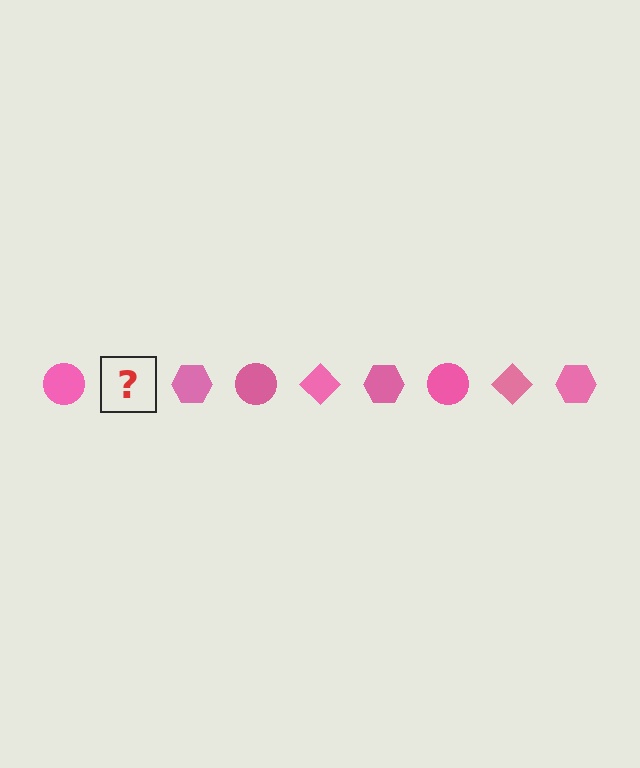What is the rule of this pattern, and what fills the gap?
The rule is that the pattern cycles through circle, diamond, hexagon shapes in pink. The gap should be filled with a pink diamond.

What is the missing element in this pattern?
The missing element is a pink diamond.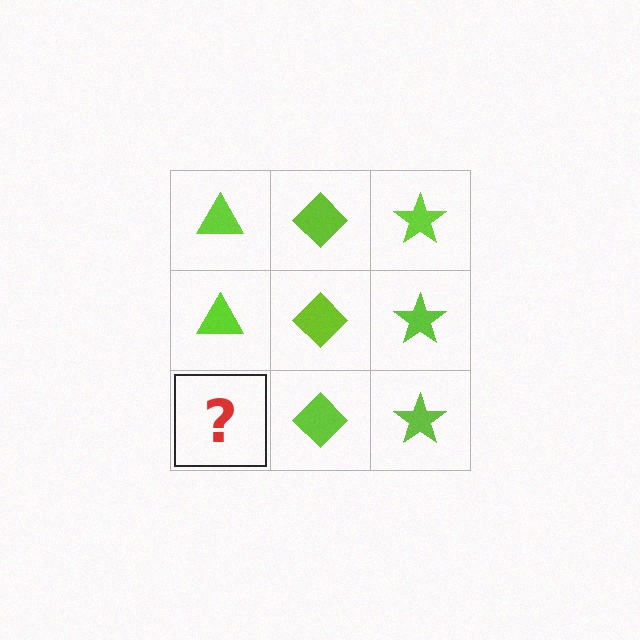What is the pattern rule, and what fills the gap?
The rule is that each column has a consistent shape. The gap should be filled with a lime triangle.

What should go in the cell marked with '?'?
The missing cell should contain a lime triangle.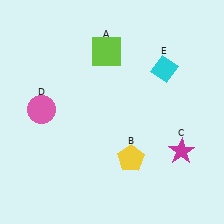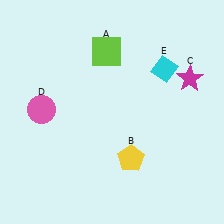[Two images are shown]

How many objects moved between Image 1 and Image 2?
1 object moved between the two images.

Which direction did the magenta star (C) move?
The magenta star (C) moved up.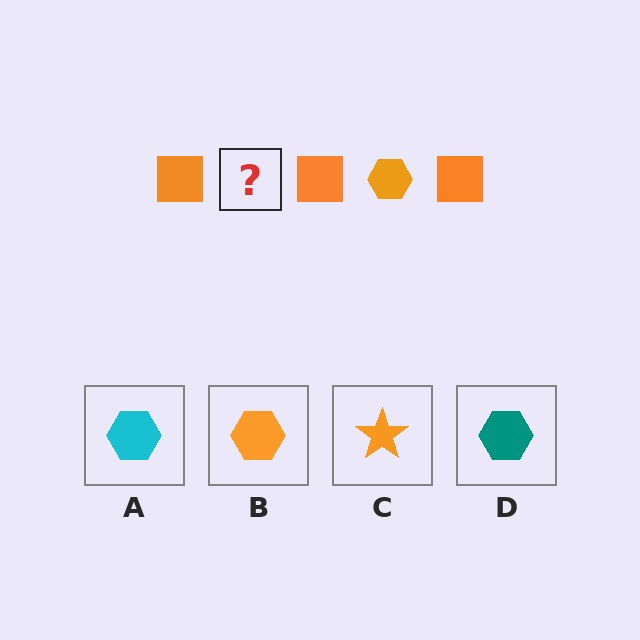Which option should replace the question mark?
Option B.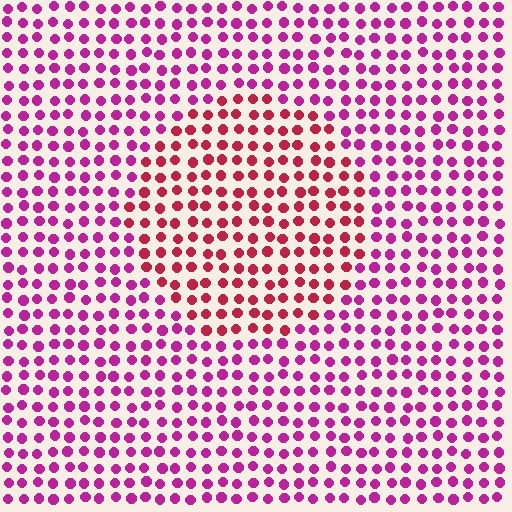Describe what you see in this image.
The image is filled with small magenta elements in a uniform arrangement. A circle-shaped region is visible where the elements are tinted to a slightly different hue, forming a subtle color boundary.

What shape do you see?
I see a circle.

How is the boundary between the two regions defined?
The boundary is defined purely by a slight shift in hue (about 32 degrees). Spacing, size, and orientation are identical on both sides.